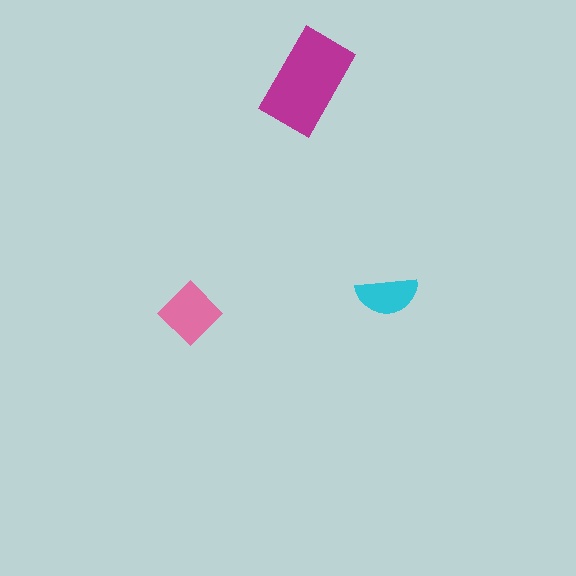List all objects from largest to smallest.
The magenta rectangle, the pink diamond, the cyan semicircle.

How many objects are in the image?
There are 3 objects in the image.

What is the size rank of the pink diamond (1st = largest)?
2nd.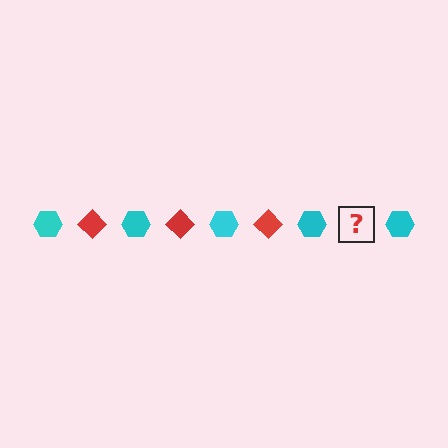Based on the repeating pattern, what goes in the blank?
The blank should be a red diamond.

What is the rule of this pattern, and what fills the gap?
The rule is that the pattern alternates between cyan hexagon and red diamond. The gap should be filled with a red diamond.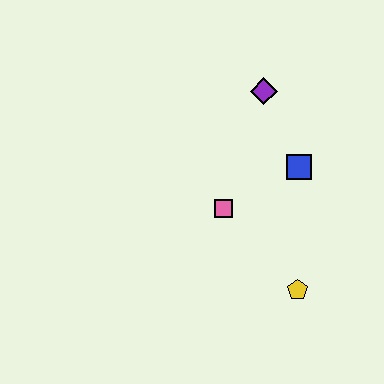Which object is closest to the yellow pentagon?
The pink square is closest to the yellow pentagon.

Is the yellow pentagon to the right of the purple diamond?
Yes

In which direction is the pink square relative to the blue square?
The pink square is to the left of the blue square.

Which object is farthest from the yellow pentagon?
The purple diamond is farthest from the yellow pentagon.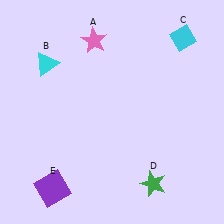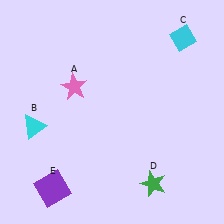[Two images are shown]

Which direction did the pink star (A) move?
The pink star (A) moved down.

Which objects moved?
The objects that moved are: the pink star (A), the cyan triangle (B).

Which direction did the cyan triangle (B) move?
The cyan triangle (B) moved down.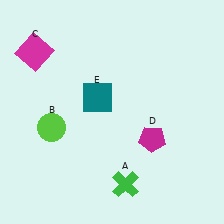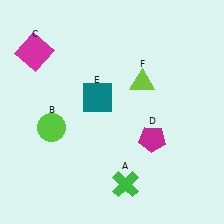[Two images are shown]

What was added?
A lime triangle (F) was added in Image 2.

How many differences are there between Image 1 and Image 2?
There is 1 difference between the two images.